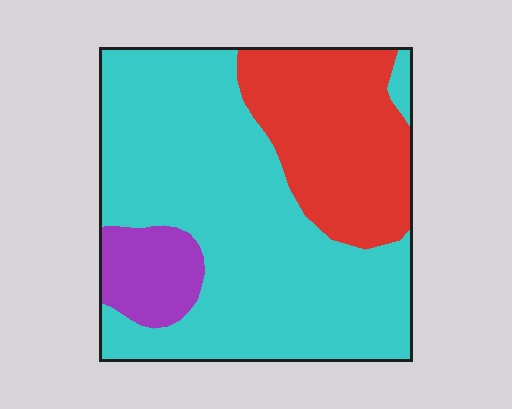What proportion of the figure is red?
Red covers around 25% of the figure.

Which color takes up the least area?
Purple, at roughly 10%.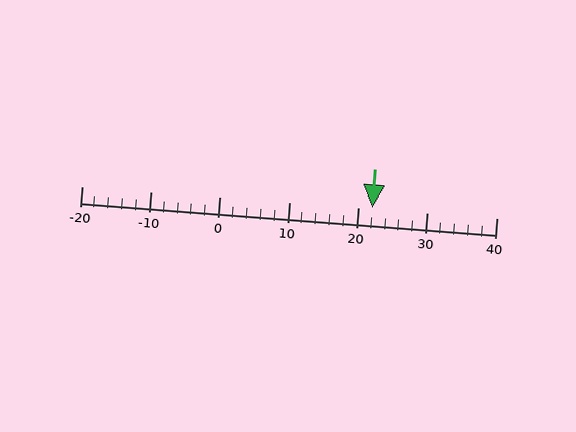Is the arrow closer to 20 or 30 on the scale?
The arrow is closer to 20.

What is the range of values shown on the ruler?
The ruler shows values from -20 to 40.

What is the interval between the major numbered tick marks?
The major tick marks are spaced 10 units apart.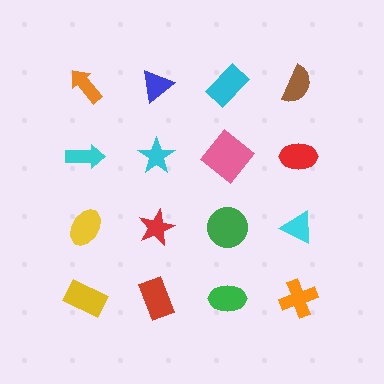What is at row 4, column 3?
A green ellipse.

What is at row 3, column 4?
A cyan triangle.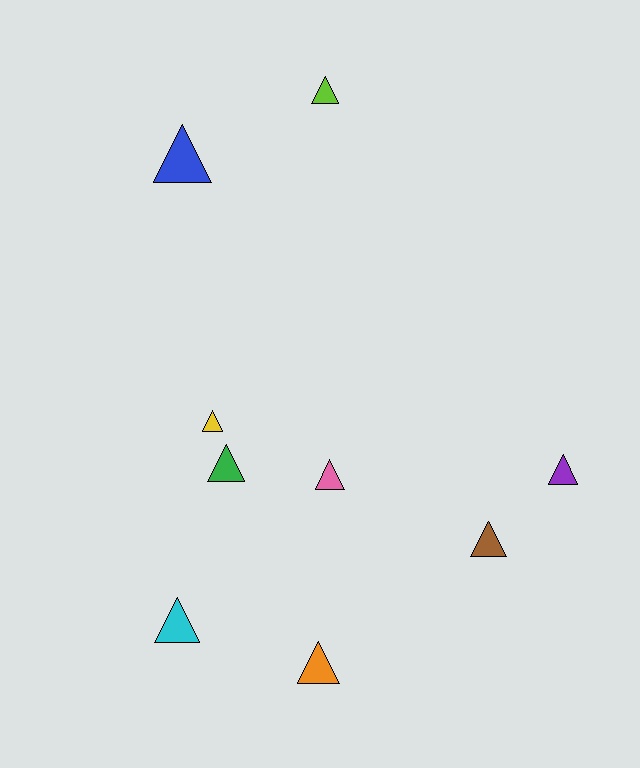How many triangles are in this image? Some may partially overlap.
There are 9 triangles.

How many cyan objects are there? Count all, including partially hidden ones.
There is 1 cyan object.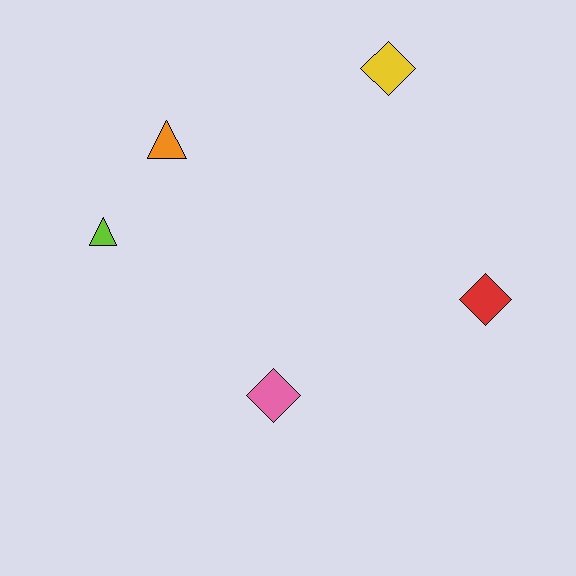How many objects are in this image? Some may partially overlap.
There are 5 objects.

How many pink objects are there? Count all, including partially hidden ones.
There is 1 pink object.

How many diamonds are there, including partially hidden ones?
There are 3 diamonds.